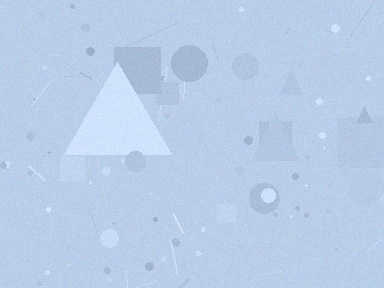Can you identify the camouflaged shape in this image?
The camouflaged shape is a triangle.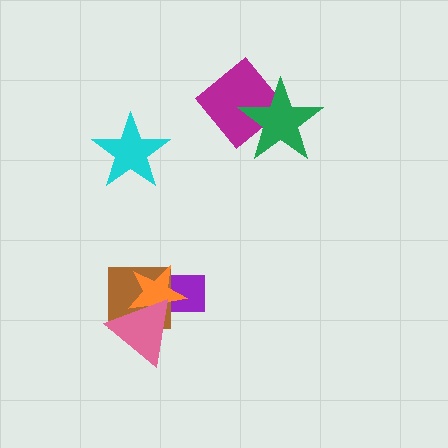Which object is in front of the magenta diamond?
The green star is in front of the magenta diamond.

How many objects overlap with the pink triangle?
3 objects overlap with the pink triangle.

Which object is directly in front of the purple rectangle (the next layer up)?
The brown square is directly in front of the purple rectangle.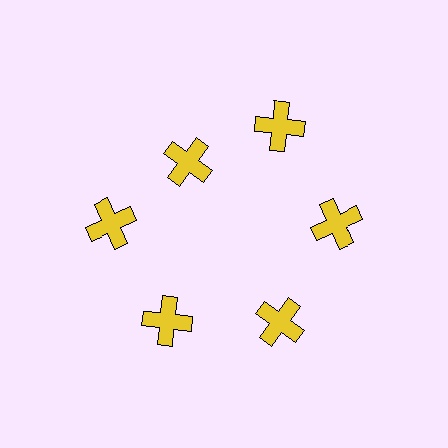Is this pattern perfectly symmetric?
No. The 6 yellow crosses are arranged in a ring, but one element near the 11 o'clock position is pulled inward toward the center, breaking the 6-fold rotational symmetry.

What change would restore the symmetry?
The symmetry would be restored by moving it outward, back onto the ring so that all 6 crosses sit at equal angles and equal distance from the center.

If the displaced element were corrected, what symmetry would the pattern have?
It would have 6-fold rotational symmetry — the pattern would map onto itself every 60 degrees.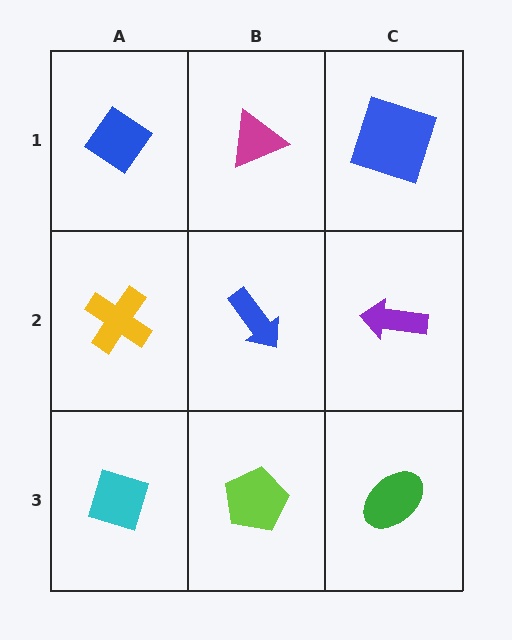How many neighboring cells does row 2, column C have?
3.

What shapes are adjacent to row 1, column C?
A purple arrow (row 2, column C), a magenta triangle (row 1, column B).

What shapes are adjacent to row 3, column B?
A blue arrow (row 2, column B), a cyan diamond (row 3, column A), a green ellipse (row 3, column C).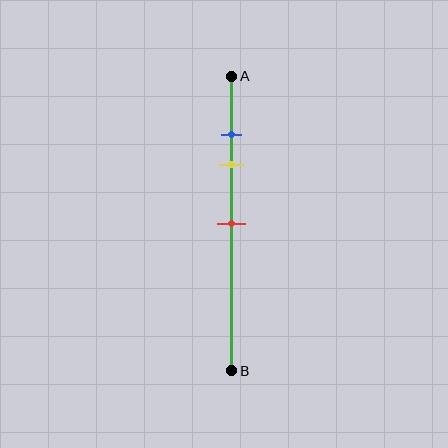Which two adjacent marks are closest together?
The blue and yellow marks are the closest adjacent pair.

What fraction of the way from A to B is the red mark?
The red mark is approximately 50% (0.5) of the way from A to B.